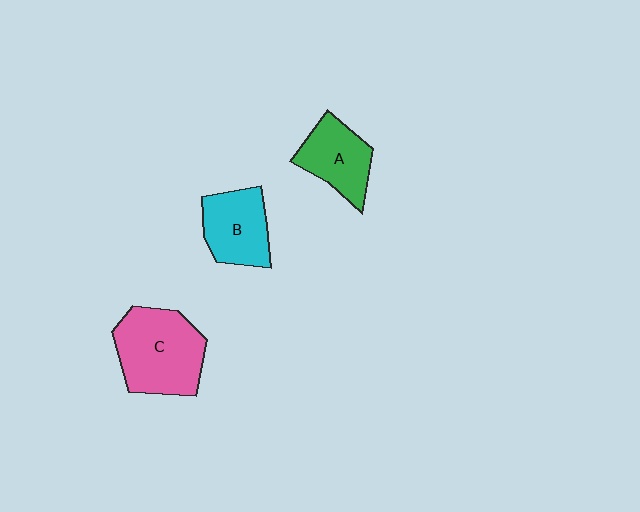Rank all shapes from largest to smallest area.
From largest to smallest: C (pink), B (cyan), A (green).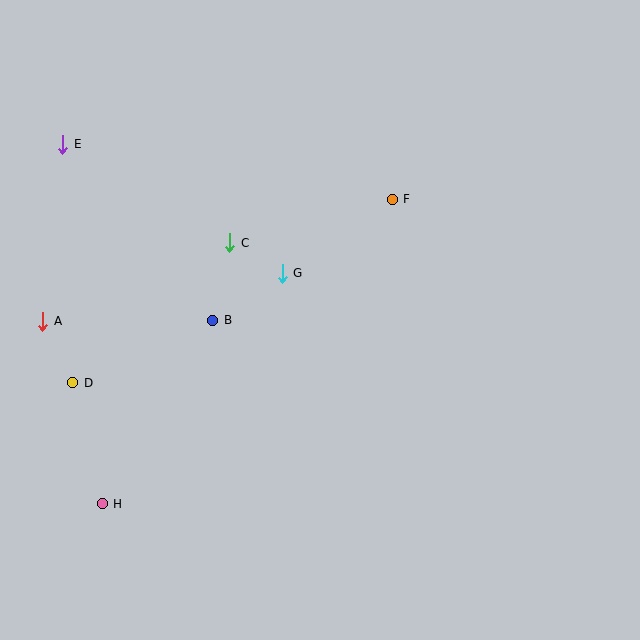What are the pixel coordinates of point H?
Point H is at (102, 504).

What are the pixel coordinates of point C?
Point C is at (230, 243).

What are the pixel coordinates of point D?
Point D is at (73, 383).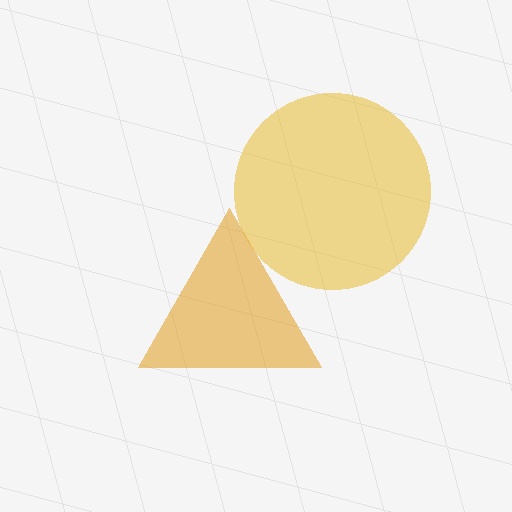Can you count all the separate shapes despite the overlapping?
Yes, there are 2 separate shapes.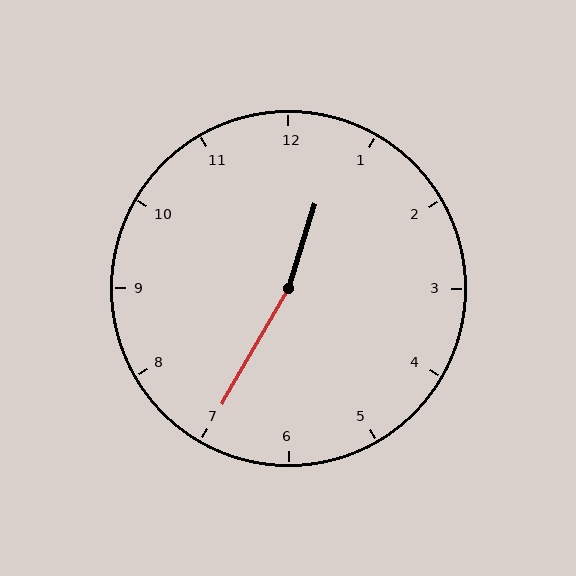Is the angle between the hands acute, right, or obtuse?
It is obtuse.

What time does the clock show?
12:35.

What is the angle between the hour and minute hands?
Approximately 168 degrees.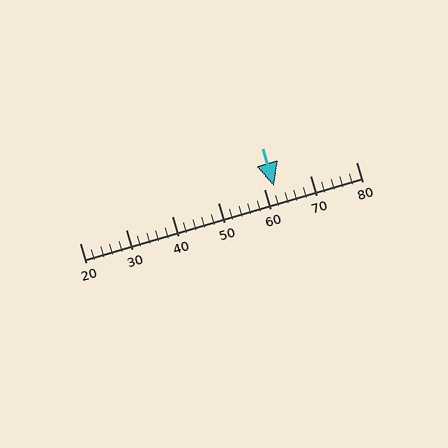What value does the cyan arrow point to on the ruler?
The cyan arrow points to approximately 62.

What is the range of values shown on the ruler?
The ruler shows values from 20 to 80.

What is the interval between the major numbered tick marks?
The major tick marks are spaced 10 units apart.